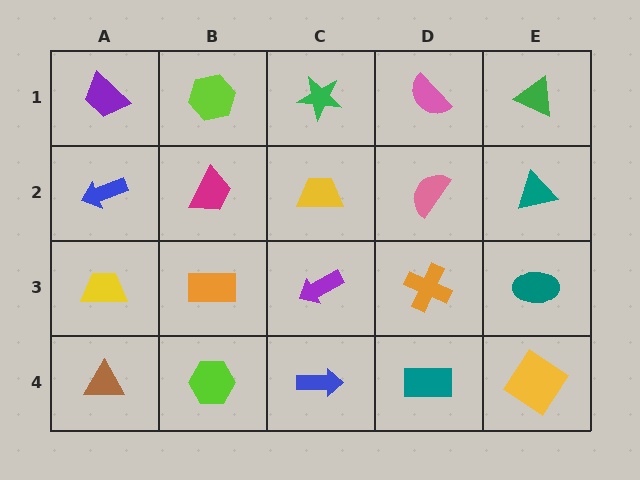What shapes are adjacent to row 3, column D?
A pink semicircle (row 2, column D), a teal rectangle (row 4, column D), a purple arrow (row 3, column C), a teal ellipse (row 3, column E).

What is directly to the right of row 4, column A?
A lime hexagon.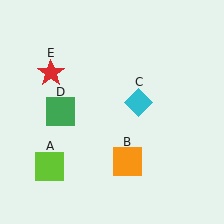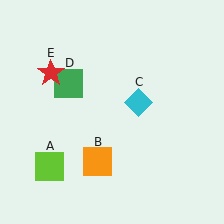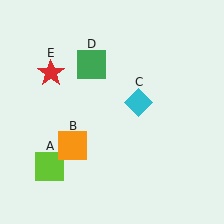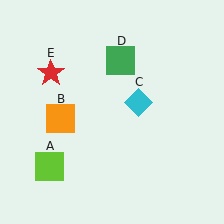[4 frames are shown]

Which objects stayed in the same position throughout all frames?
Lime square (object A) and cyan diamond (object C) and red star (object E) remained stationary.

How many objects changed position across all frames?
2 objects changed position: orange square (object B), green square (object D).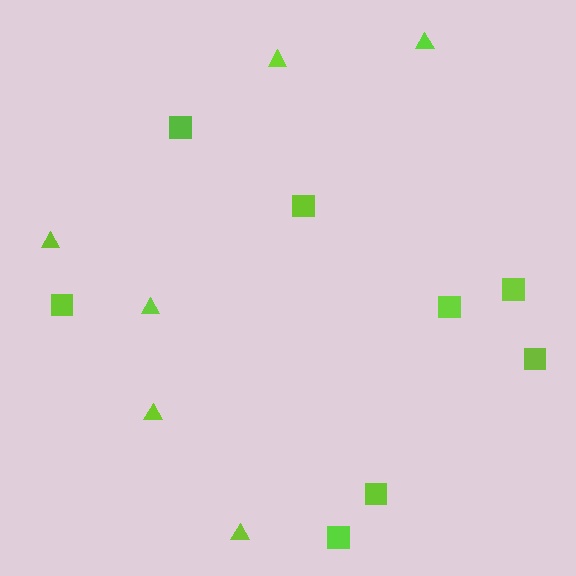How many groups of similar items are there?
There are 2 groups: one group of triangles (6) and one group of squares (8).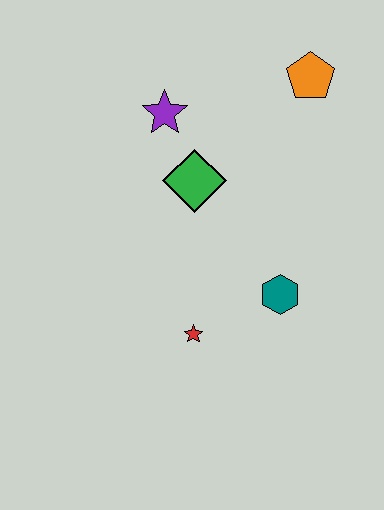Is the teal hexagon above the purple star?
No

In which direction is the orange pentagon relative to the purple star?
The orange pentagon is to the right of the purple star.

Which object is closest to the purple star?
The green diamond is closest to the purple star.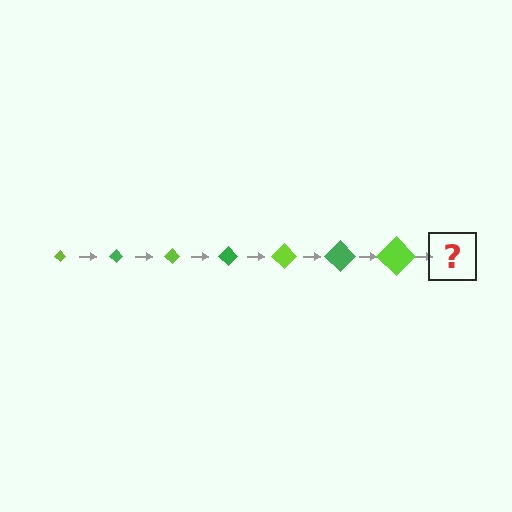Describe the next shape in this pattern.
It should be a green diamond, larger than the previous one.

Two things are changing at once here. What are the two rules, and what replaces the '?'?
The two rules are that the diamond grows larger each step and the color cycles through lime and green. The '?' should be a green diamond, larger than the previous one.